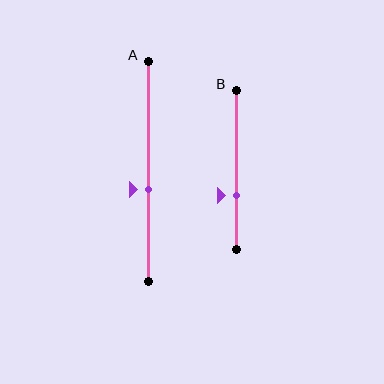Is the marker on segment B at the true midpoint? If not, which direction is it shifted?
No, the marker on segment B is shifted downward by about 16% of the segment length.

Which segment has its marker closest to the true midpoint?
Segment A has its marker closest to the true midpoint.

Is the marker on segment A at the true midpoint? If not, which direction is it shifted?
No, the marker on segment A is shifted downward by about 8% of the segment length.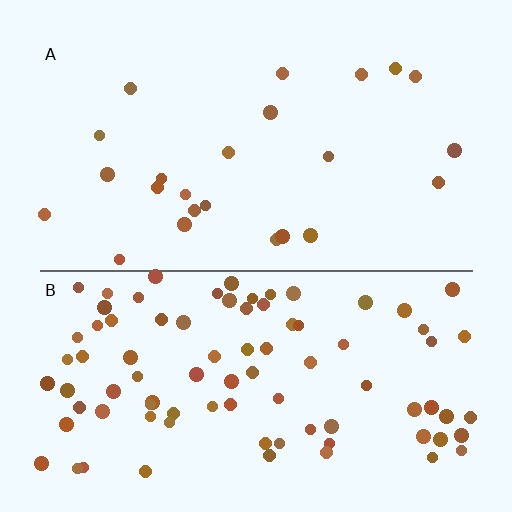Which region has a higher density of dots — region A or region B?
B (the bottom).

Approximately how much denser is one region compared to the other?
Approximately 3.7× — region B over region A.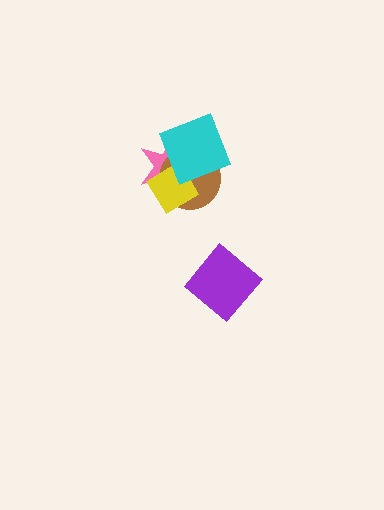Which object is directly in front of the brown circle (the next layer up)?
The yellow diamond is directly in front of the brown circle.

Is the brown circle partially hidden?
Yes, it is partially covered by another shape.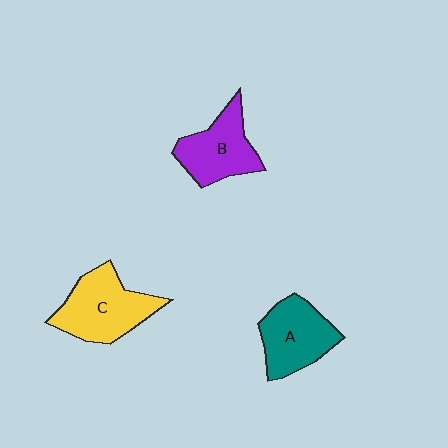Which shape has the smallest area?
Shape B (purple).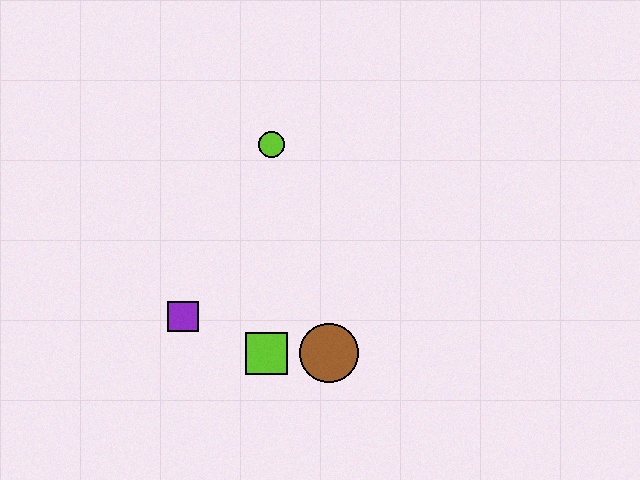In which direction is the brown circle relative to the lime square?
The brown circle is to the right of the lime square.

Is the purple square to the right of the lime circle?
No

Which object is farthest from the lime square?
The lime circle is farthest from the lime square.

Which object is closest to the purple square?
The lime square is closest to the purple square.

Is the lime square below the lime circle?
Yes